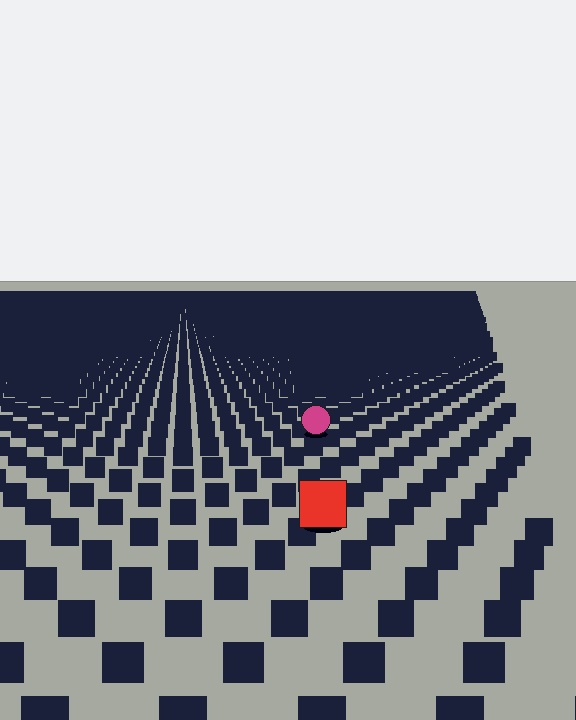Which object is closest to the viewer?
The red square is closest. The texture marks near it are larger and more spread out.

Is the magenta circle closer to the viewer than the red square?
No. The red square is closer — you can tell from the texture gradient: the ground texture is coarser near it.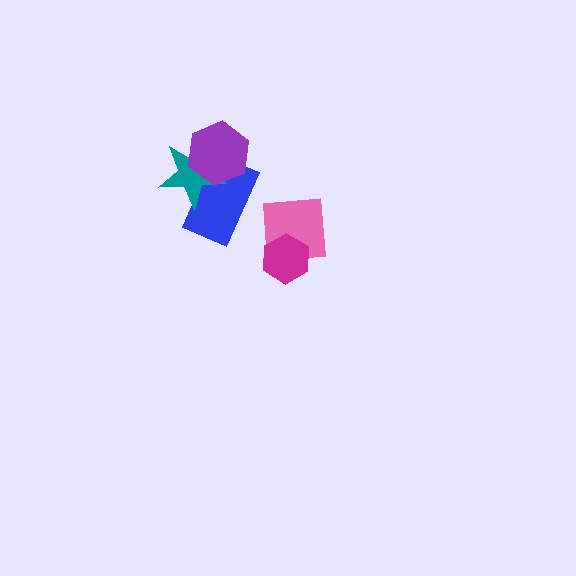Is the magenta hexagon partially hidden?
No, no other shape covers it.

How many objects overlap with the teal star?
2 objects overlap with the teal star.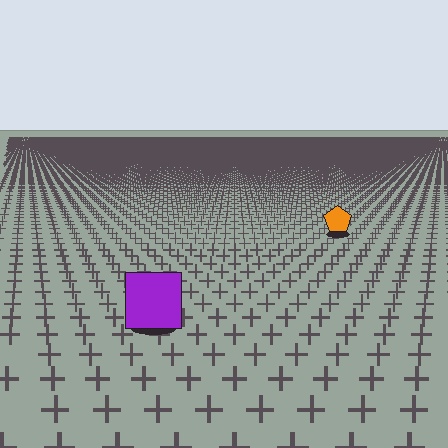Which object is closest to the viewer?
The purple square is closest. The texture marks near it are larger and more spread out.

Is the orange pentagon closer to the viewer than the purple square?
No. The purple square is closer — you can tell from the texture gradient: the ground texture is coarser near it.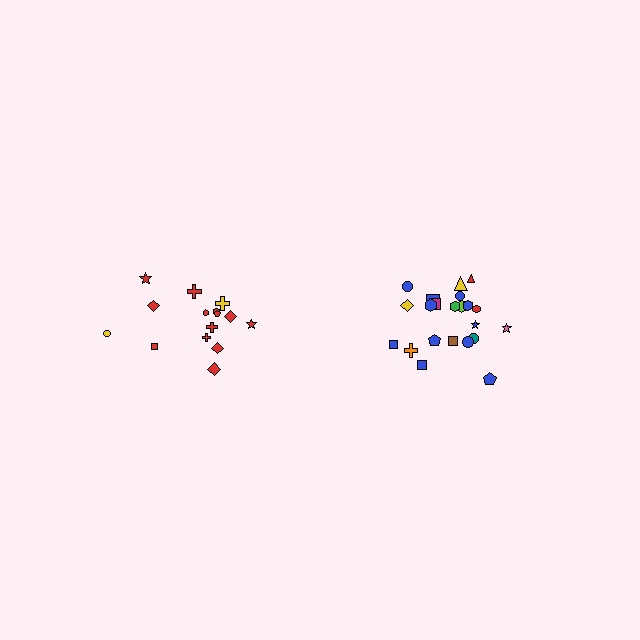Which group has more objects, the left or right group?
The right group.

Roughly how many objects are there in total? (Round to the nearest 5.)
Roughly 35 objects in total.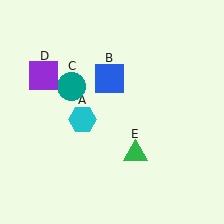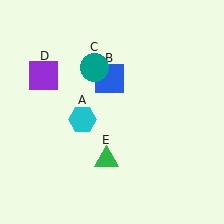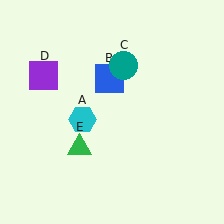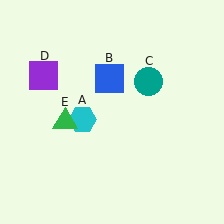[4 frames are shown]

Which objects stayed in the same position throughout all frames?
Cyan hexagon (object A) and blue square (object B) and purple square (object D) remained stationary.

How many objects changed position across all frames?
2 objects changed position: teal circle (object C), green triangle (object E).